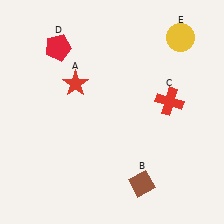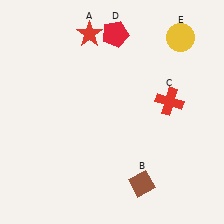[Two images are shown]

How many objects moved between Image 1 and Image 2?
2 objects moved between the two images.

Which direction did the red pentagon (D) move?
The red pentagon (D) moved right.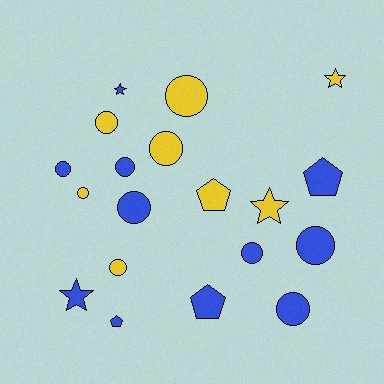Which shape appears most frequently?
Circle, with 11 objects.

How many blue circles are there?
There are 6 blue circles.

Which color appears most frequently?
Blue, with 11 objects.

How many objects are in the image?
There are 19 objects.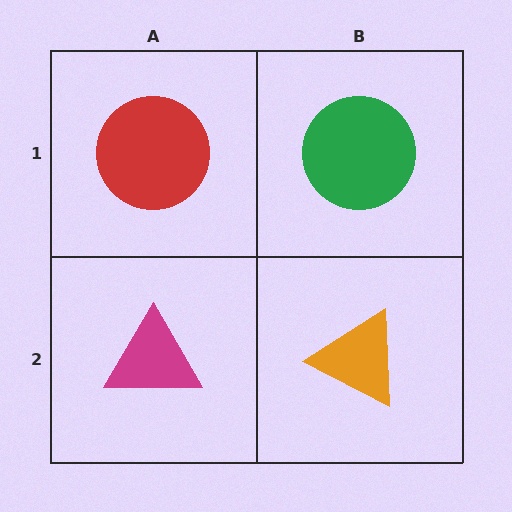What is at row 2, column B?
An orange triangle.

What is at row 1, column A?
A red circle.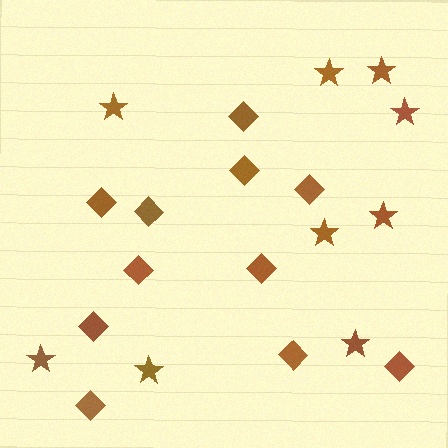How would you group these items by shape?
There are 2 groups: one group of diamonds (11) and one group of stars (9).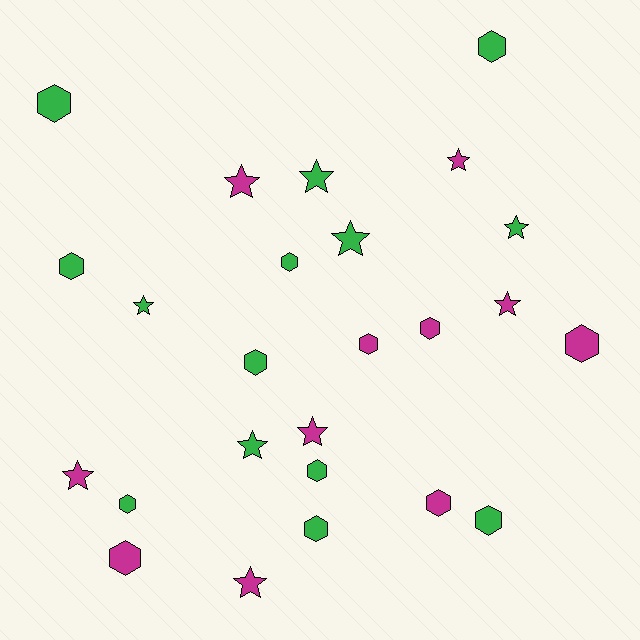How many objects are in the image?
There are 25 objects.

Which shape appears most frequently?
Hexagon, with 14 objects.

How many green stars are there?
There are 5 green stars.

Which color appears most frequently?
Green, with 14 objects.